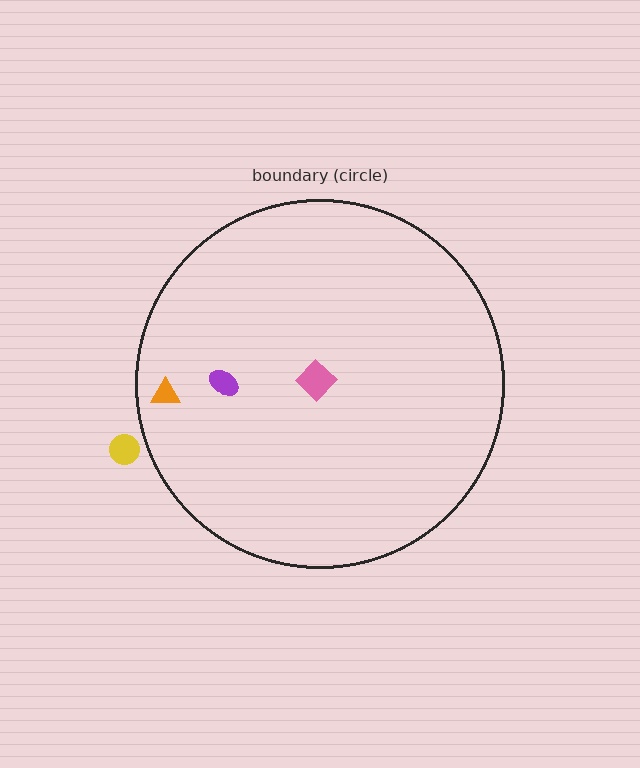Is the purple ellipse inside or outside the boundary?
Inside.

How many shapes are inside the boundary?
3 inside, 1 outside.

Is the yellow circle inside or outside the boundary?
Outside.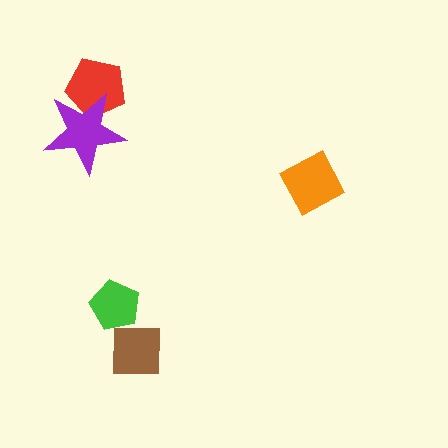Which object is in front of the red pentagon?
The purple star is in front of the red pentagon.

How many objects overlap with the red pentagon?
1 object overlaps with the red pentagon.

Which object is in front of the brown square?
The green pentagon is in front of the brown square.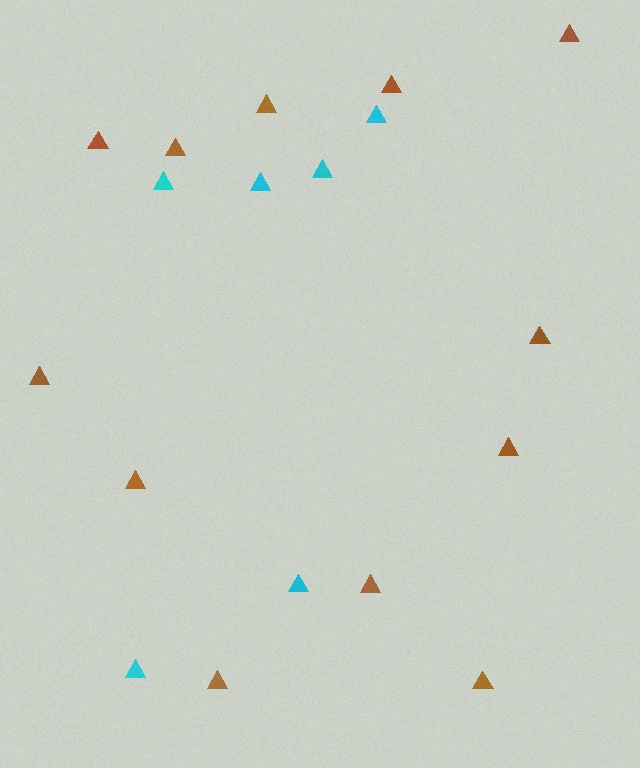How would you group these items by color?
There are 2 groups: one group of brown triangles (12) and one group of cyan triangles (6).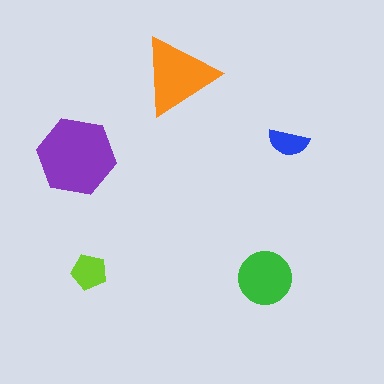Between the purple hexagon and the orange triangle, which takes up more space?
The purple hexagon.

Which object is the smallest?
The blue semicircle.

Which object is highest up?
The orange triangle is topmost.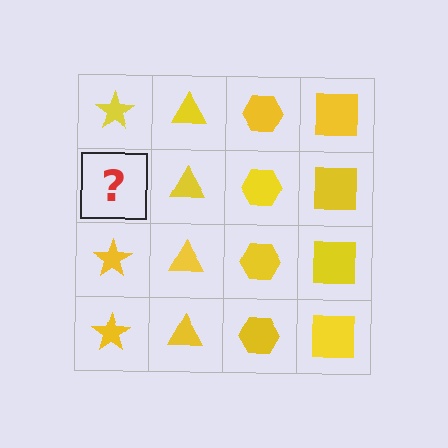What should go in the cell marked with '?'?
The missing cell should contain a yellow star.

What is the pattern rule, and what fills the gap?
The rule is that each column has a consistent shape. The gap should be filled with a yellow star.